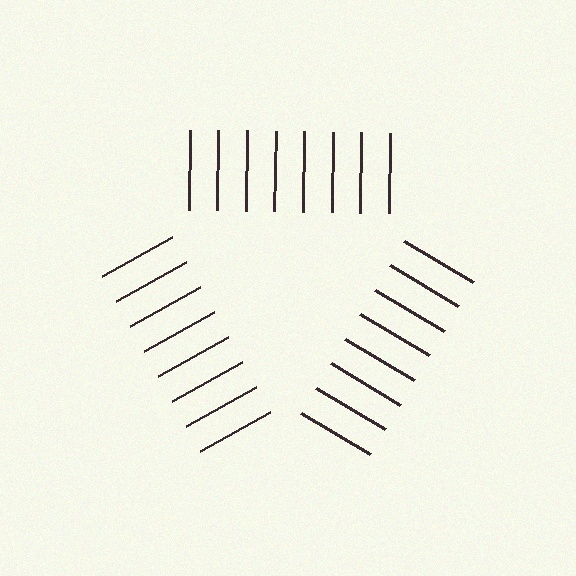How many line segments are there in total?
24 — 8 along each of the 3 edges.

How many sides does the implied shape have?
3 sides — the line-ends trace a triangle.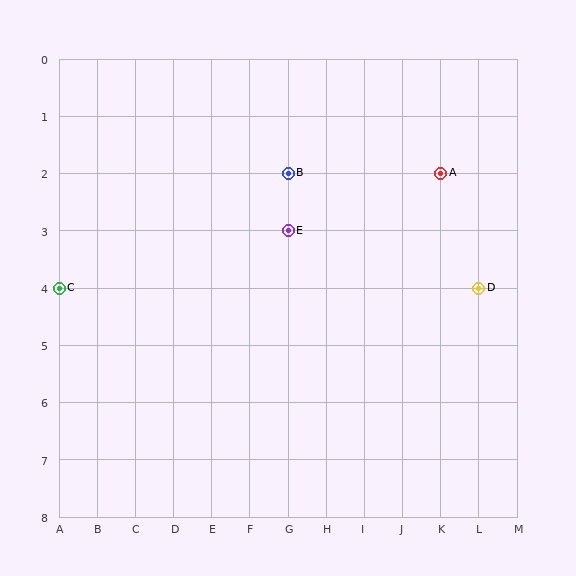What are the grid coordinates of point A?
Point A is at grid coordinates (K, 2).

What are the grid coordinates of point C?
Point C is at grid coordinates (A, 4).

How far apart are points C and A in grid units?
Points C and A are 10 columns and 2 rows apart (about 10.2 grid units diagonally).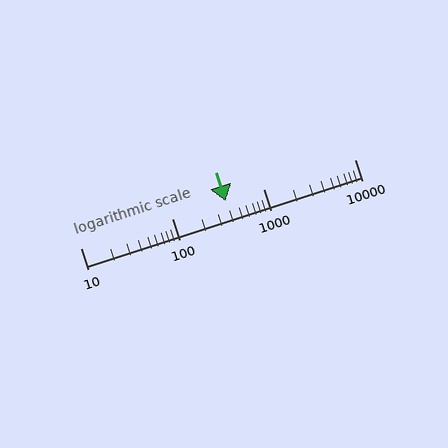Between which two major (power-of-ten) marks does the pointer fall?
The pointer is between 100 and 1000.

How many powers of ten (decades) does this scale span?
The scale spans 3 decades, from 10 to 10000.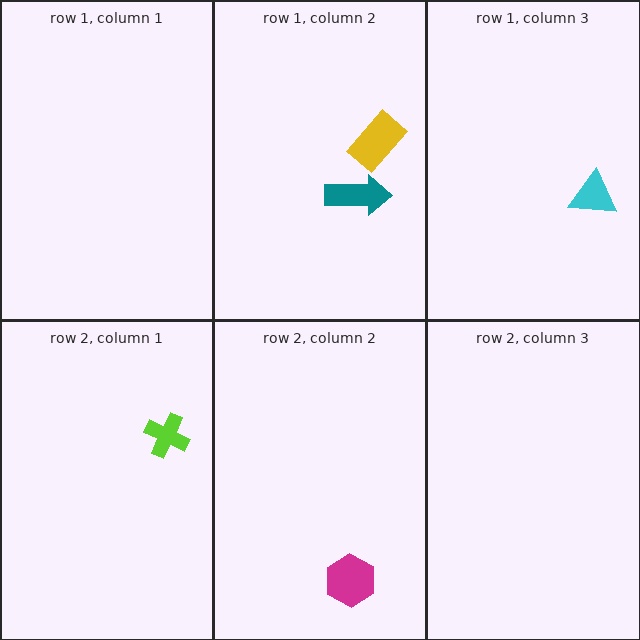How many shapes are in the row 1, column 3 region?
1.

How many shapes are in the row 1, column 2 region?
2.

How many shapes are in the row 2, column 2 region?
1.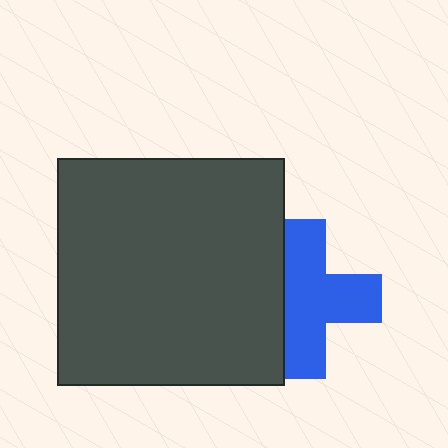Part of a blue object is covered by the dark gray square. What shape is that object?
It is a cross.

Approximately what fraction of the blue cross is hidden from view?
Roughly 31% of the blue cross is hidden behind the dark gray square.